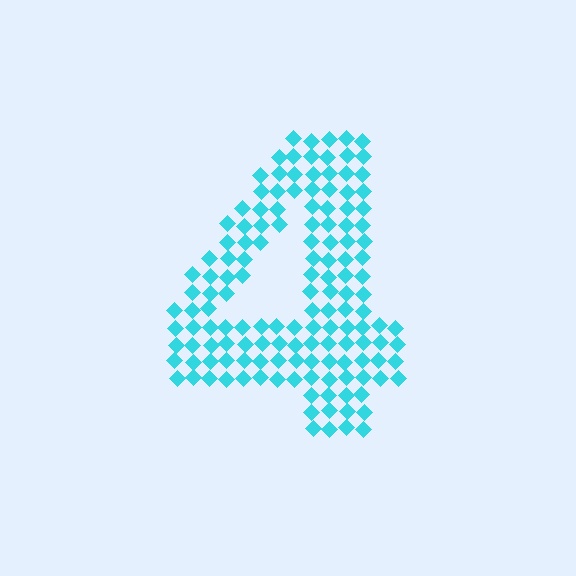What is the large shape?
The large shape is the digit 4.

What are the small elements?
The small elements are diamonds.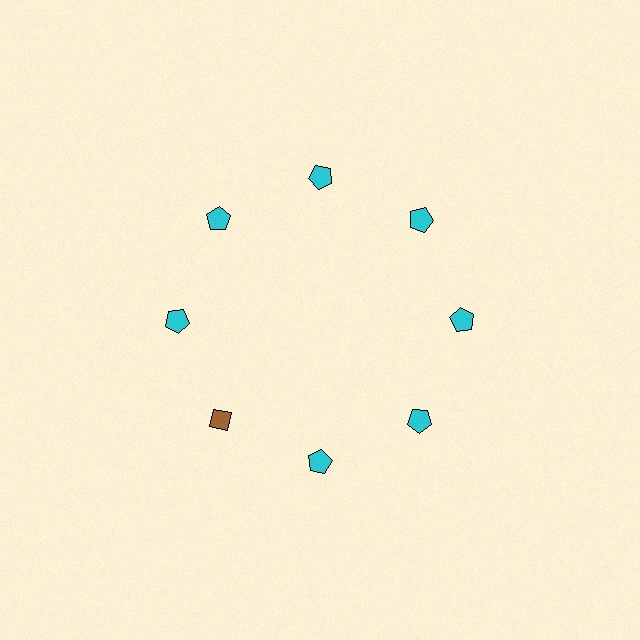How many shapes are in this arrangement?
There are 8 shapes arranged in a ring pattern.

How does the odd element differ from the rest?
It differs in both color (brown instead of cyan) and shape (diamond instead of pentagon).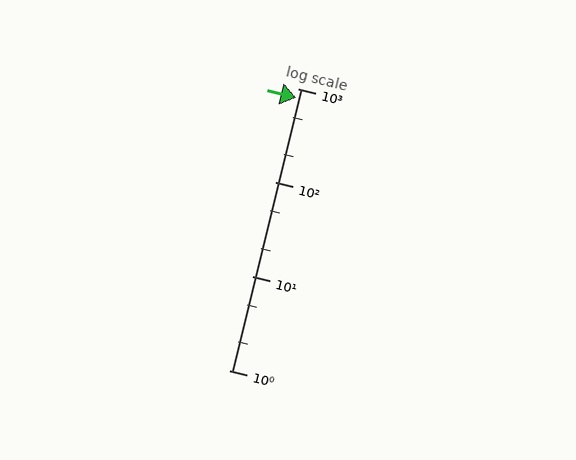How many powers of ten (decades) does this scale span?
The scale spans 3 decades, from 1 to 1000.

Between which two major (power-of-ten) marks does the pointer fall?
The pointer is between 100 and 1000.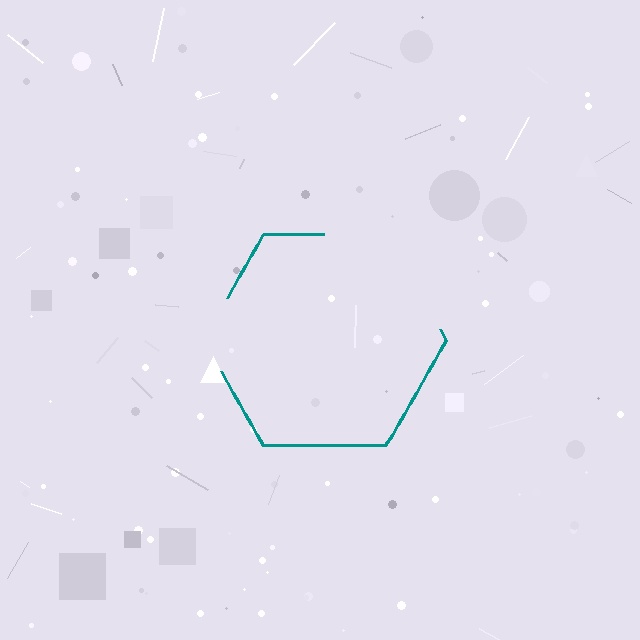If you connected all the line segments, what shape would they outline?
They would outline a hexagon.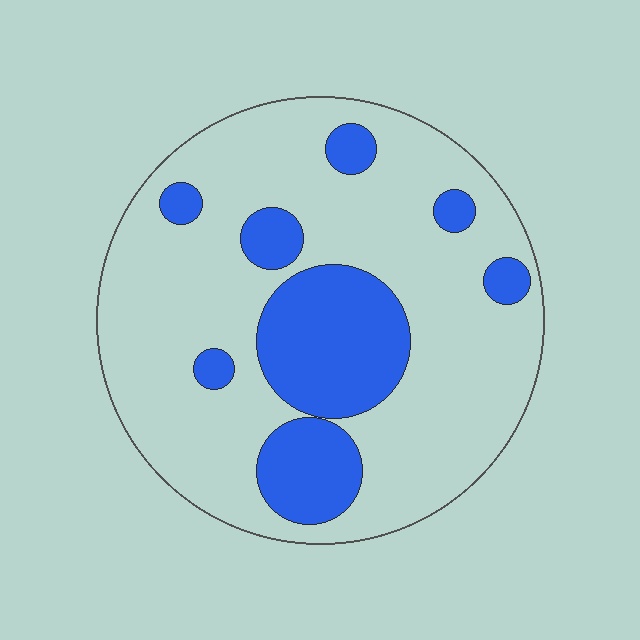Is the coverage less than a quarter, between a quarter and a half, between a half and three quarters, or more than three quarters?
Less than a quarter.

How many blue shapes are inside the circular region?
8.